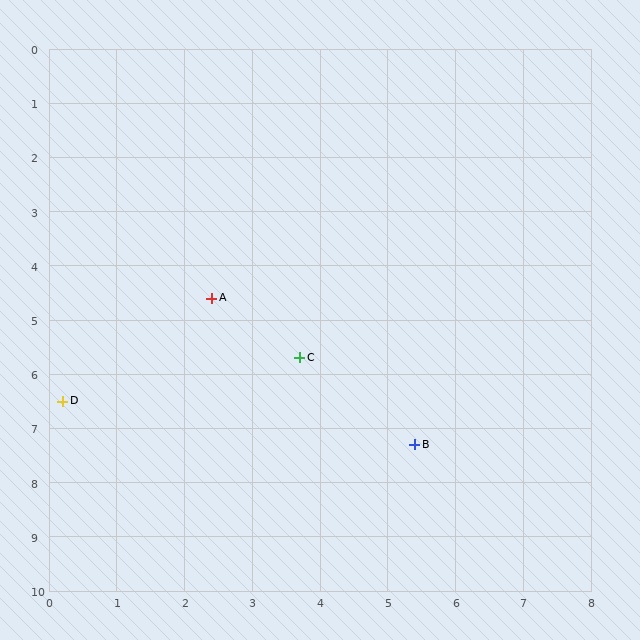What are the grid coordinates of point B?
Point B is at approximately (5.4, 7.3).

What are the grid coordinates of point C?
Point C is at approximately (3.7, 5.7).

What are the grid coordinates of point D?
Point D is at approximately (0.2, 6.5).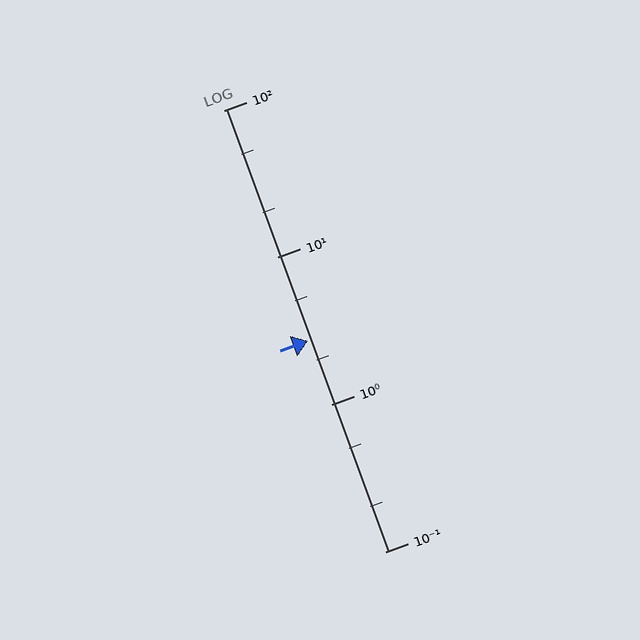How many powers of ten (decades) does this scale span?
The scale spans 3 decades, from 0.1 to 100.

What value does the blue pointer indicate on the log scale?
The pointer indicates approximately 2.7.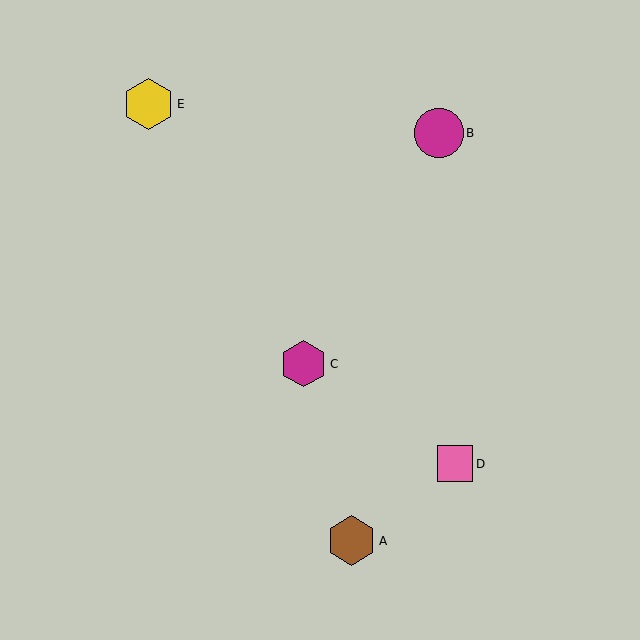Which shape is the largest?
The yellow hexagon (labeled E) is the largest.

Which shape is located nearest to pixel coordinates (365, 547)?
The brown hexagon (labeled A) at (351, 541) is nearest to that location.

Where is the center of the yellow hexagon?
The center of the yellow hexagon is at (149, 104).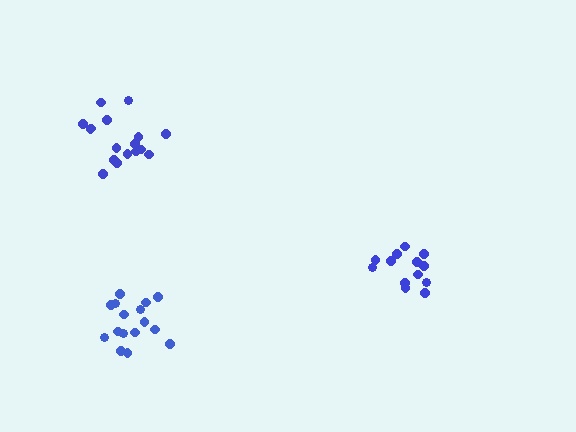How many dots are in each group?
Group 1: 13 dots, Group 2: 17 dots, Group 3: 16 dots (46 total).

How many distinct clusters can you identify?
There are 3 distinct clusters.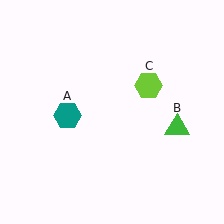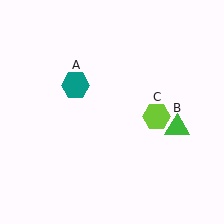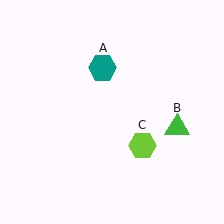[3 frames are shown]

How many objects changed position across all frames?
2 objects changed position: teal hexagon (object A), lime hexagon (object C).